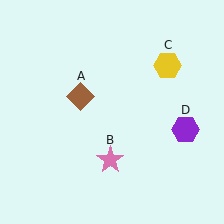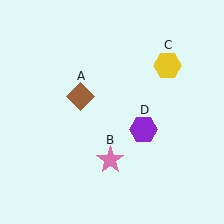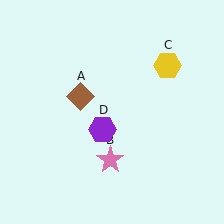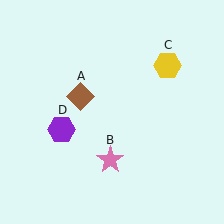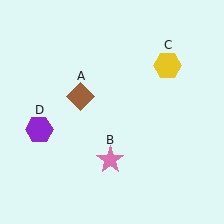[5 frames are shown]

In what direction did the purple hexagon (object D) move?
The purple hexagon (object D) moved left.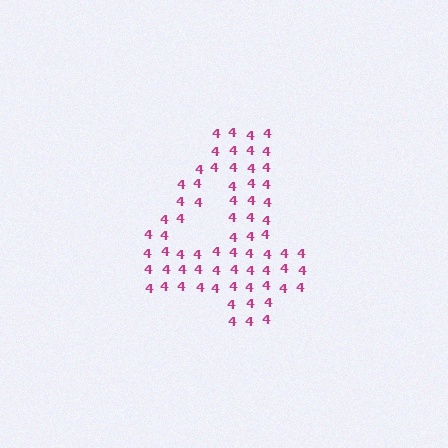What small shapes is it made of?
It is made of small digit 4's.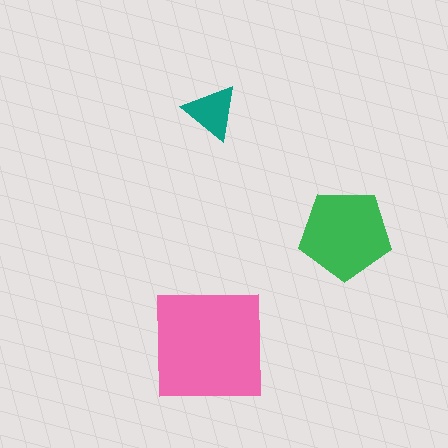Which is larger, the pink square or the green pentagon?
The pink square.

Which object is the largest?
The pink square.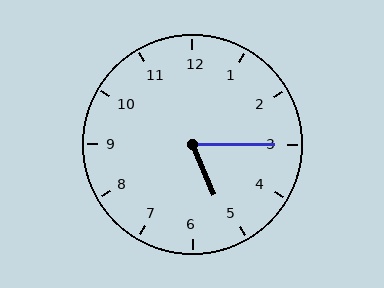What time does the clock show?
5:15.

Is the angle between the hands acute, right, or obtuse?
It is acute.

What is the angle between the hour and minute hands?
Approximately 68 degrees.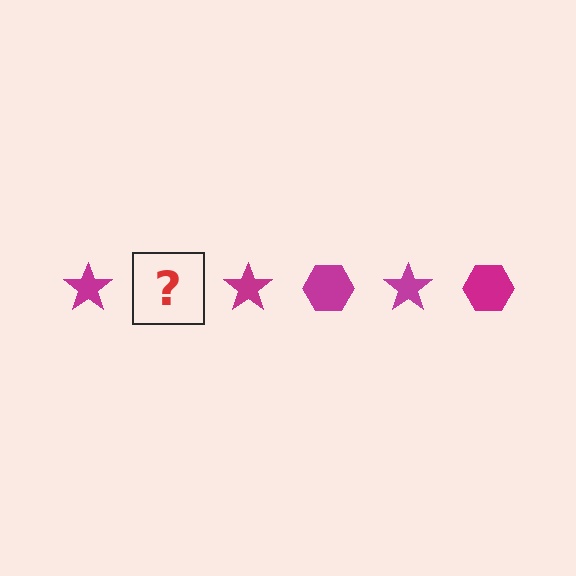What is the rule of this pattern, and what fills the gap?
The rule is that the pattern cycles through star, hexagon shapes in magenta. The gap should be filled with a magenta hexagon.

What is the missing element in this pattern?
The missing element is a magenta hexagon.